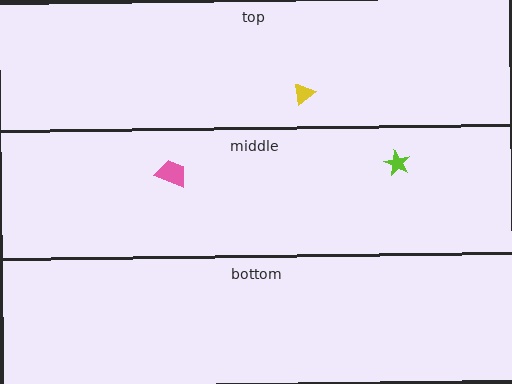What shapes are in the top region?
The yellow triangle.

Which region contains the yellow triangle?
The top region.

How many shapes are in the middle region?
2.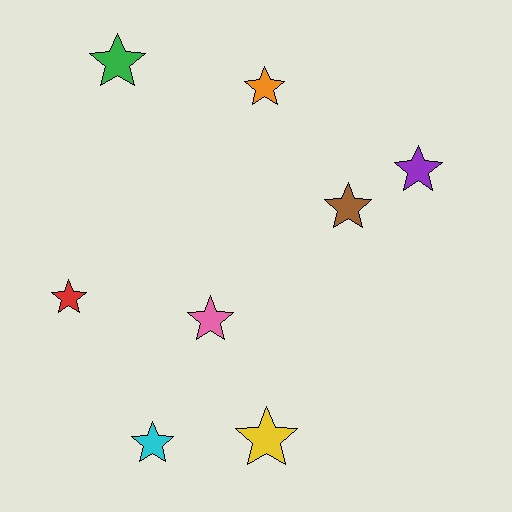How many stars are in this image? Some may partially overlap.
There are 8 stars.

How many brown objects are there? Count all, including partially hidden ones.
There is 1 brown object.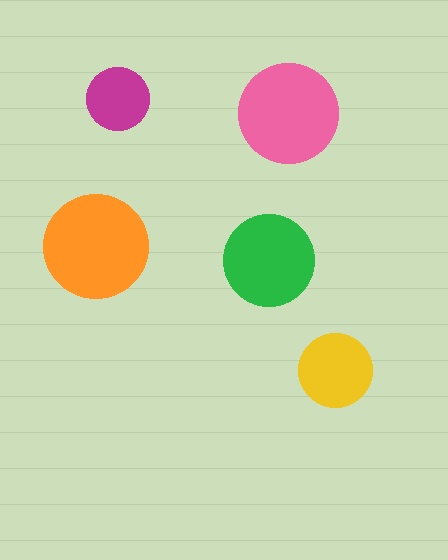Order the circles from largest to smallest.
the orange one, the pink one, the green one, the yellow one, the magenta one.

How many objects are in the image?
There are 5 objects in the image.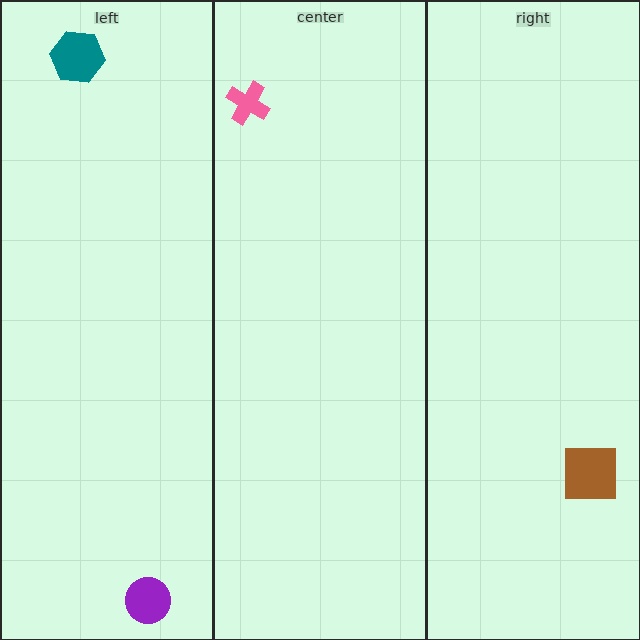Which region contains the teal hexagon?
The left region.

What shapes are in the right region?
The brown square.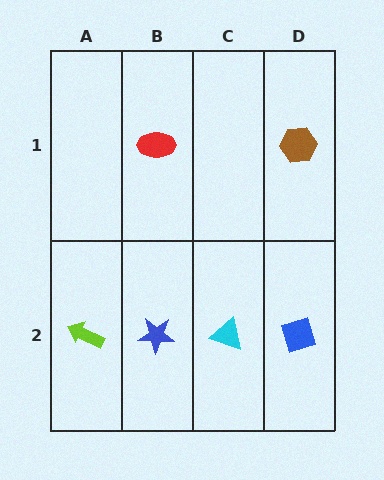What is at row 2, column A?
A lime arrow.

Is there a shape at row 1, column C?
No, that cell is empty.